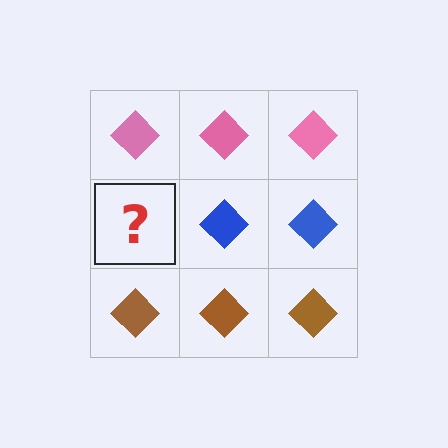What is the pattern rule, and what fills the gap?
The rule is that each row has a consistent color. The gap should be filled with a blue diamond.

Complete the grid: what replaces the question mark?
The question mark should be replaced with a blue diamond.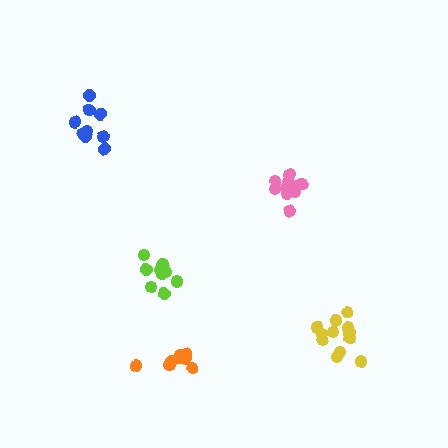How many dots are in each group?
Group 1: 10 dots, Group 2: 10 dots, Group 3: 12 dots, Group 4: 9 dots, Group 5: 10 dots (51 total).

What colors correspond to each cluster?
The clusters are colored: lime, orange, yellow, blue, pink.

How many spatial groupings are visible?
There are 5 spatial groupings.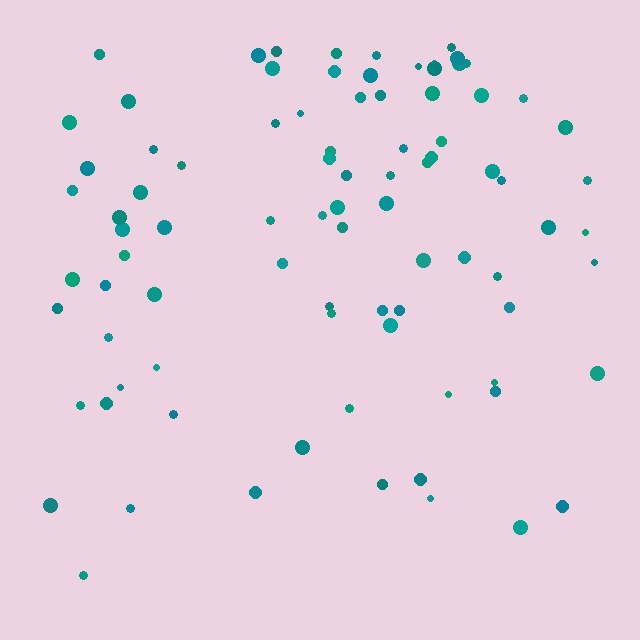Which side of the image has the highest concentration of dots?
The top.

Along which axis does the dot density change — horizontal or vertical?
Vertical.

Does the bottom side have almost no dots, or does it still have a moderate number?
Still a moderate number, just noticeably fewer than the top.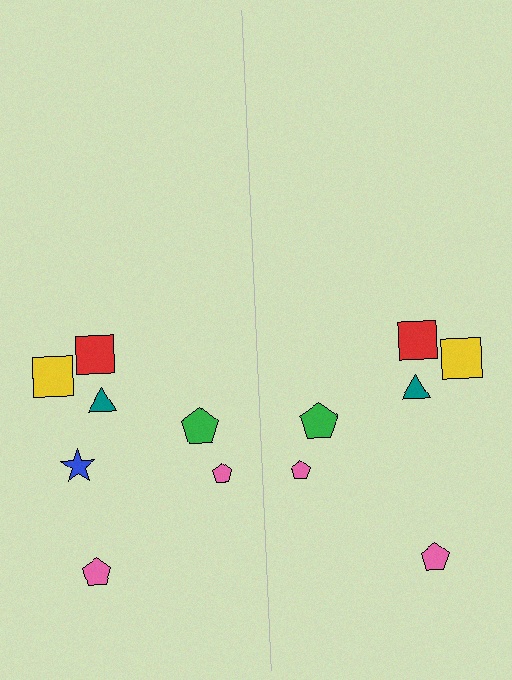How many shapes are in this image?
There are 13 shapes in this image.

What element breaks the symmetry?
A blue star is missing from the right side.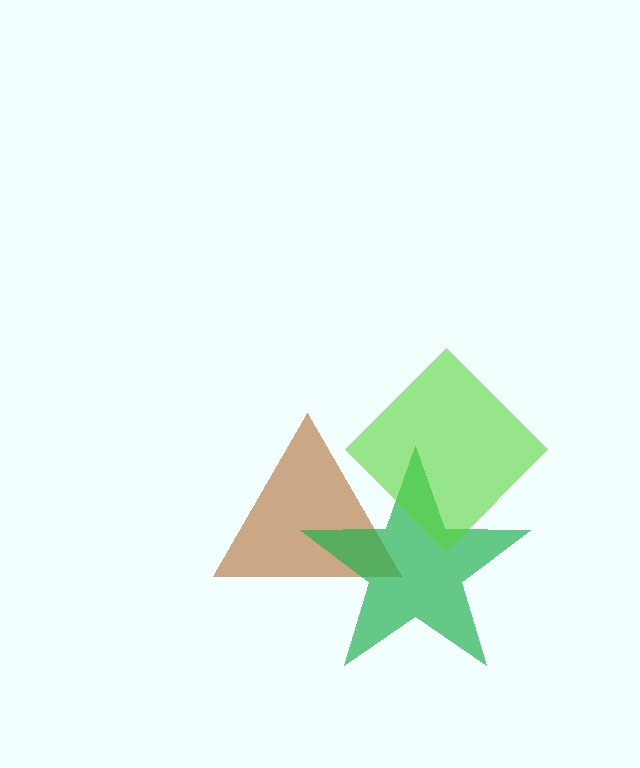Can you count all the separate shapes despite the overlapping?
Yes, there are 3 separate shapes.